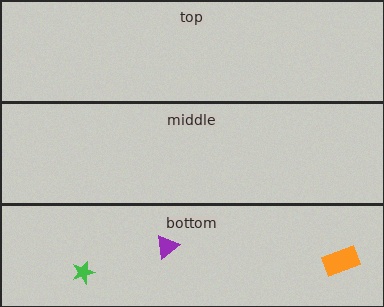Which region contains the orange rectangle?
The bottom region.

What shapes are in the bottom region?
The orange rectangle, the purple triangle, the green star.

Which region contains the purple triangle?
The bottom region.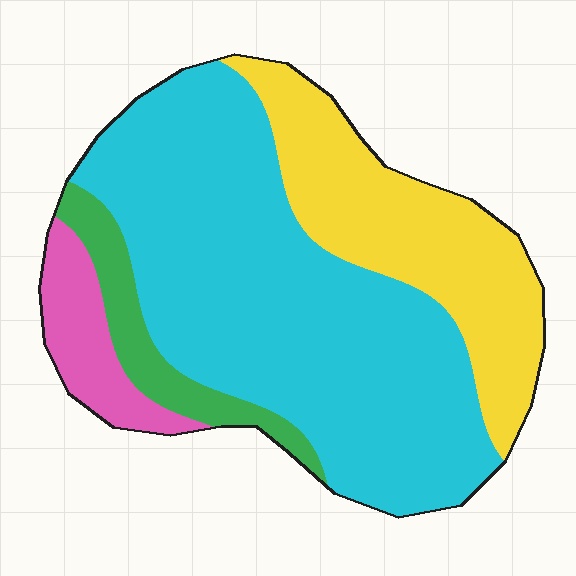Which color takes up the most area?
Cyan, at roughly 60%.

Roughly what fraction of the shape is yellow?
Yellow takes up about one quarter (1/4) of the shape.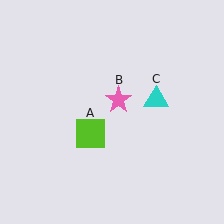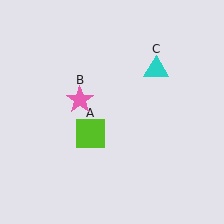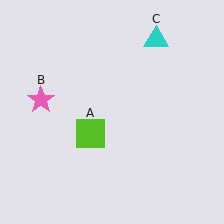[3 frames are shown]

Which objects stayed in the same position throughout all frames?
Lime square (object A) remained stationary.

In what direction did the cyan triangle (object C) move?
The cyan triangle (object C) moved up.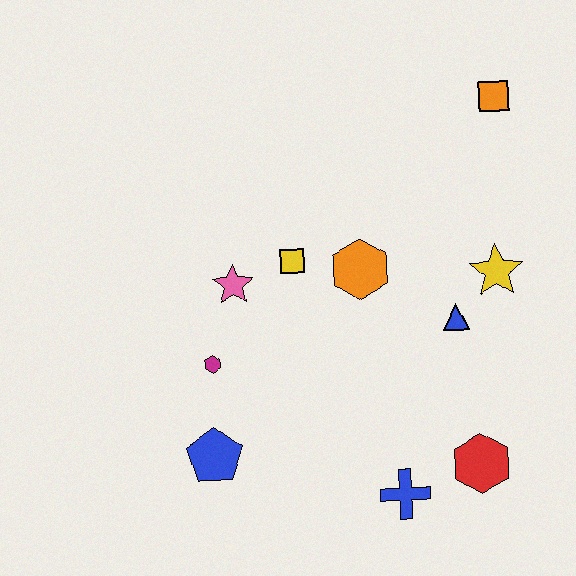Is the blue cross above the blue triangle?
No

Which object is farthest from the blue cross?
The orange square is farthest from the blue cross.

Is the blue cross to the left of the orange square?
Yes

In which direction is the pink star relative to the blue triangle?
The pink star is to the left of the blue triangle.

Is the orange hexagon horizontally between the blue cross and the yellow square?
Yes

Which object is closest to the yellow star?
The blue triangle is closest to the yellow star.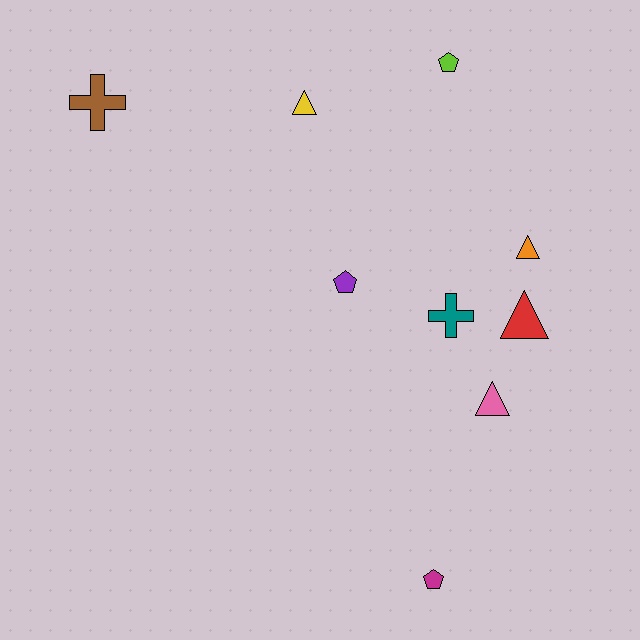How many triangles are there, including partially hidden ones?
There are 4 triangles.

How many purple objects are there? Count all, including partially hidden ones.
There is 1 purple object.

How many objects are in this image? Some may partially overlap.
There are 9 objects.